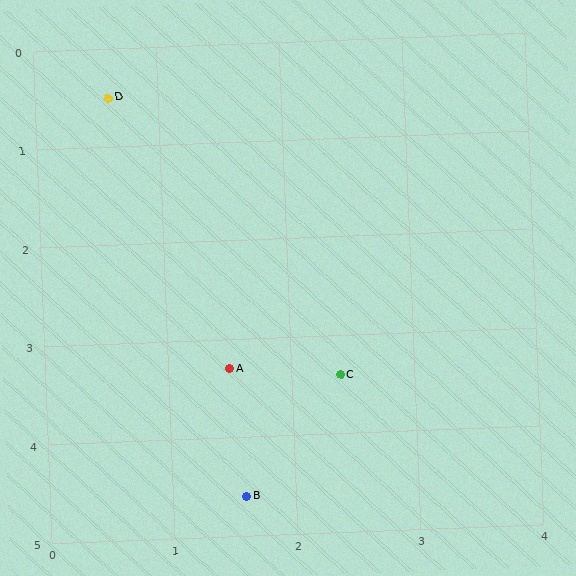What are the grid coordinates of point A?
Point A is at approximately (1.5, 3.3).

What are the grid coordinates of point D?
Point D is at approximately (0.6, 0.5).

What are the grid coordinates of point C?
Point C is at approximately (2.4, 3.4).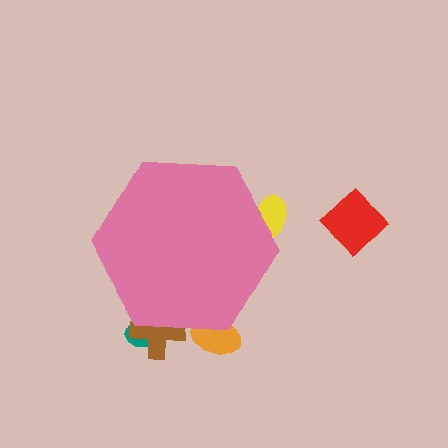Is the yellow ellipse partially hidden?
Yes, the yellow ellipse is partially hidden behind the pink hexagon.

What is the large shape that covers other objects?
A pink hexagon.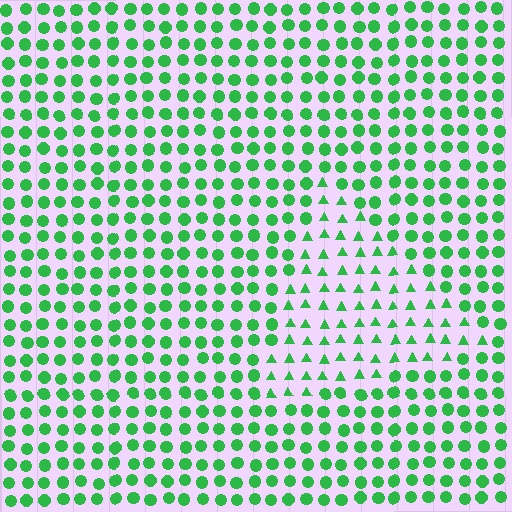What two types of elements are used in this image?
The image uses triangles inside the triangle region and circles outside it.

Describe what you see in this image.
The image is filled with small green elements arranged in a uniform grid. A triangle-shaped region contains triangles, while the surrounding area contains circles. The boundary is defined purely by the change in element shape.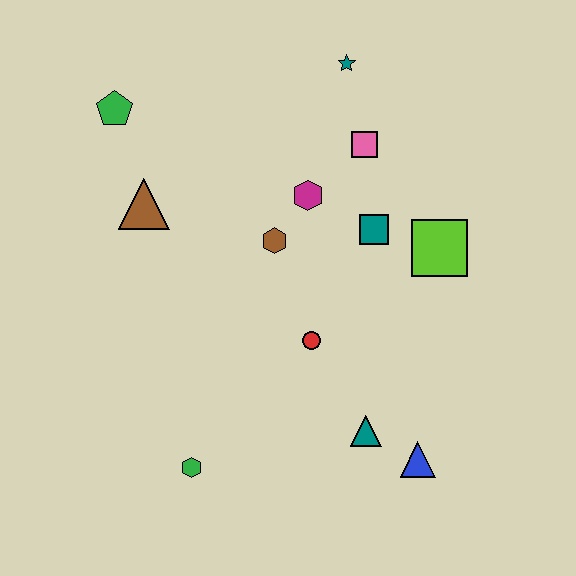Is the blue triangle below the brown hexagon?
Yes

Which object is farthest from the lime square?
The green pentagon is farthest from the lime square.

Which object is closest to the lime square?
The teal square is closest to the lime square.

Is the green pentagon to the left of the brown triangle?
Yes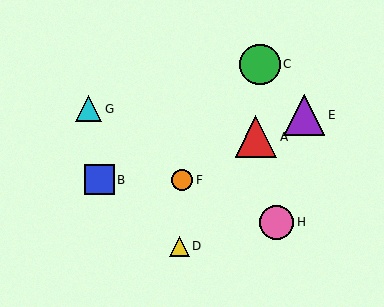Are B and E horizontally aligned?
No, B is at y≈180 and E is at y≈115.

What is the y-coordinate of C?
Object C is at y≈64.